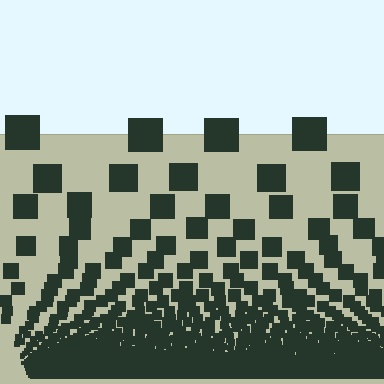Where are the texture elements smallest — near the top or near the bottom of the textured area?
Near the bottom.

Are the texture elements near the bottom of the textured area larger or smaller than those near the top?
Smaller. The gradient is inverted — elements near the bottom are smaller and denser.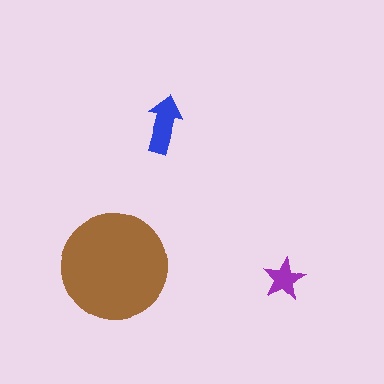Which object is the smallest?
The purple star.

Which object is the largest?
The brown circle.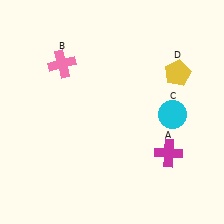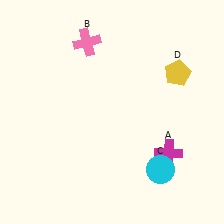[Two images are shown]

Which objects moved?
The objects that moved are: the pink cross (B), the cyan circle (C).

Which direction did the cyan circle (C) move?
The cyan circle (C) moved down.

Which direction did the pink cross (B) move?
The pink cross (B) moved right.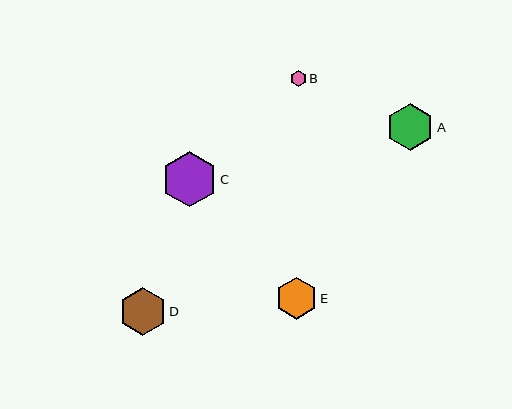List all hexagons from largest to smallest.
From largest to smallest: C, D, A, E, B.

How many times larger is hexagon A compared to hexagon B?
Hexagon A is approximately 2.9 times the size of hexagon B.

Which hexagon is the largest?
Hexagon C is the largest with a size of approximately 55 pixels.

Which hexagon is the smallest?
Hexagon B is the smallest with a size of approximately 16 pixels.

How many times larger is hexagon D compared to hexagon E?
Hexagon D is approximately 1.1 times the size of hexagon E.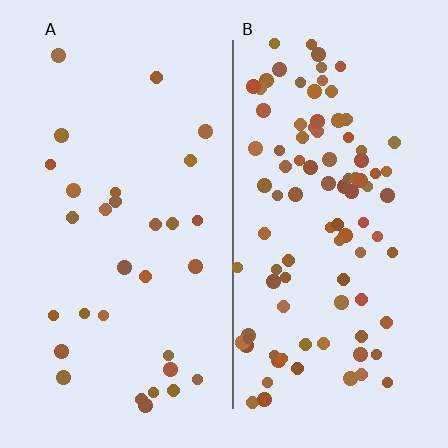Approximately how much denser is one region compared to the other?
Approximately 3.1× — region B over region A.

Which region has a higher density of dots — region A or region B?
B (the right).